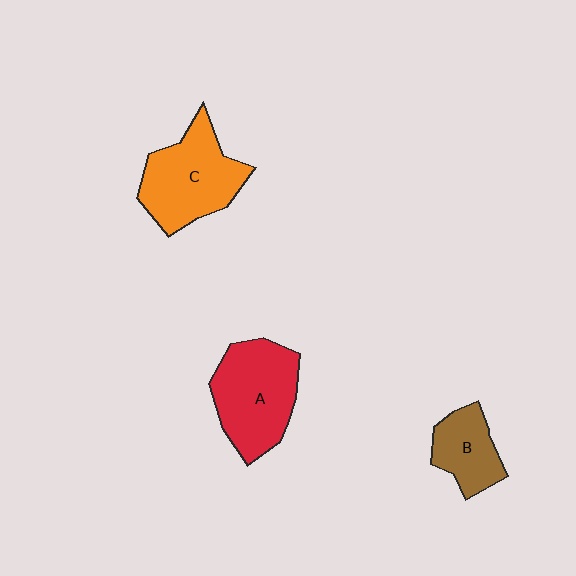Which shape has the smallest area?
Shape B (brown).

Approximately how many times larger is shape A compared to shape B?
Approximately 1.8 times.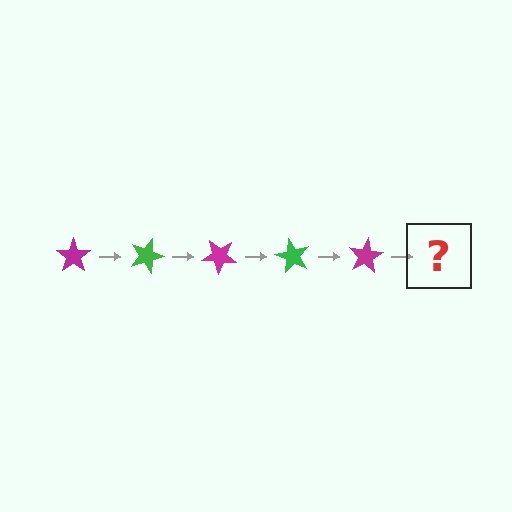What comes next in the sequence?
The next element should be a green star, rotated 100 degrees from the start.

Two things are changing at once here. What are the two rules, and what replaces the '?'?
The two rules are that it rotates 20 degrees each step and the color cycles through magenta and green. The '?' should be a green star, rotated 100 degrees from the start.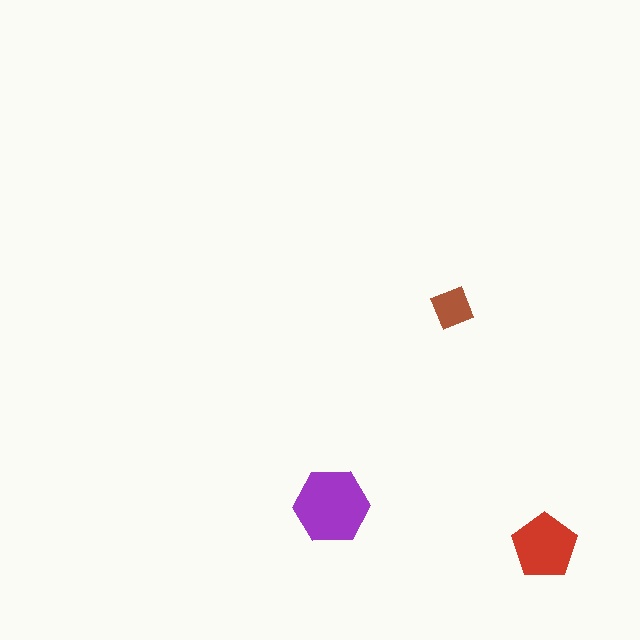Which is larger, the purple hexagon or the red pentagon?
The purple hexagon.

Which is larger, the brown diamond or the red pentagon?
The red pentagon.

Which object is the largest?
The purple hexagon.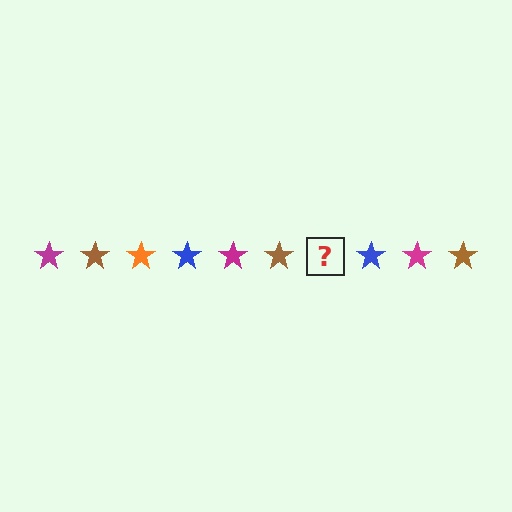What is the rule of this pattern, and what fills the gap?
The rule is that the pattern cycles through magenta, brown, orange, blue stars. The gap should be filled with an orange star.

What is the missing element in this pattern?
The missing element is an orange star.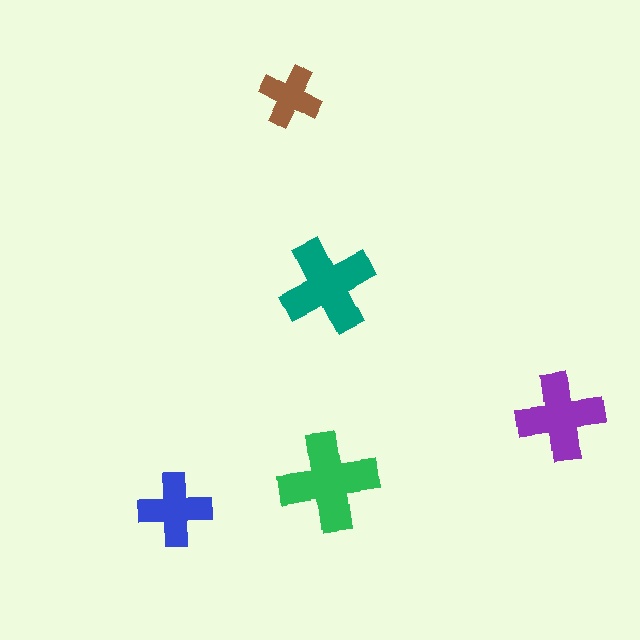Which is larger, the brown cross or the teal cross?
The teal one.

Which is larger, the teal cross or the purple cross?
The teal one.